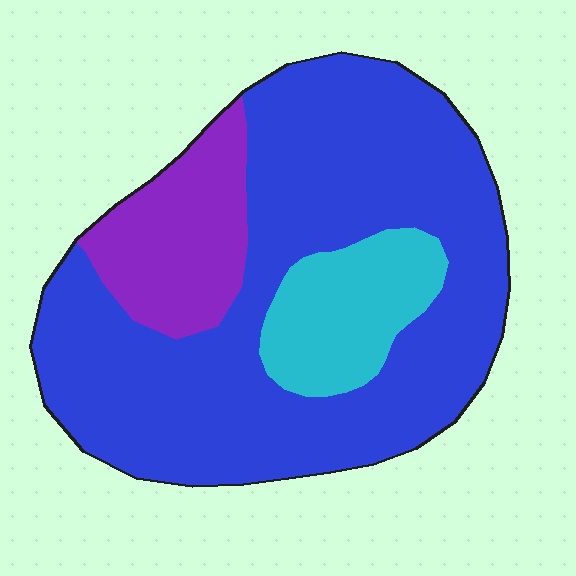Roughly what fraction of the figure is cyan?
Cyan takes up less than a sixth of the figure.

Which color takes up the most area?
Blue, at roughly 70%.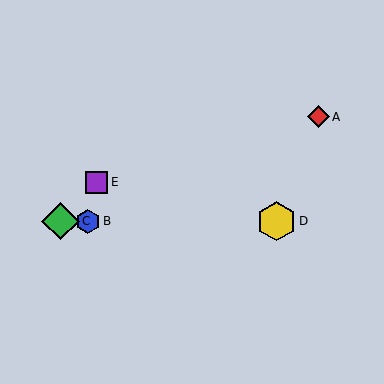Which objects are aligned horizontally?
Objects B, C, D are aligned horizontally.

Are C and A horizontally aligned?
No, C is at y≈221 and A is at y≈117.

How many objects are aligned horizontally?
3 objects (B, C, D) are aligned horizontally.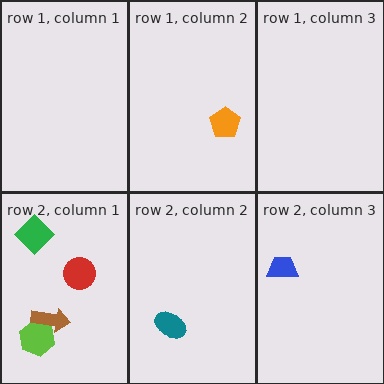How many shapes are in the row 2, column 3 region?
1.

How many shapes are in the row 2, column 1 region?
4.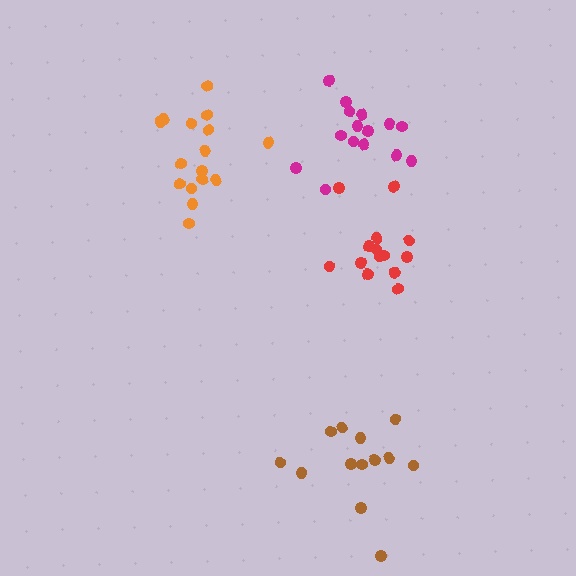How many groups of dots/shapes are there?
There are 4 groups.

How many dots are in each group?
Group 1: 14 dots, Group 2: 15 dots, Group 3: 13 dots, Group 4: 16 dots (58 total).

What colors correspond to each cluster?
The clusters are colored: red, magenta, brown, orange.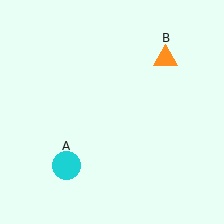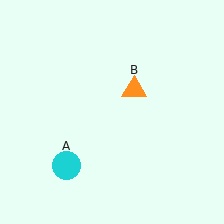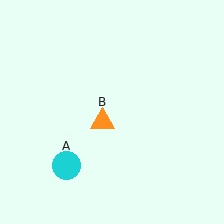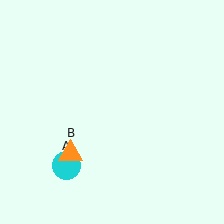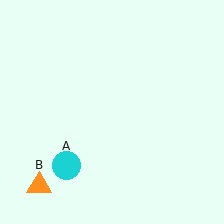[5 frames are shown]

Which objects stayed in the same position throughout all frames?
Cyan circle (object A) remained stationary.